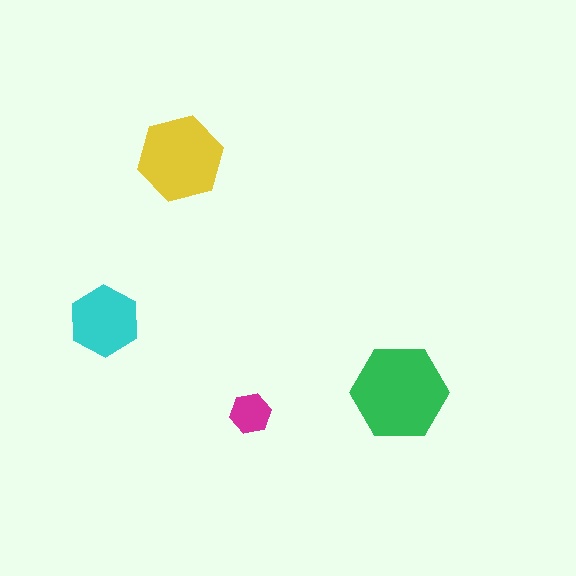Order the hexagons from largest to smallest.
the green one, the yellow one, the cyan one, the magenta one.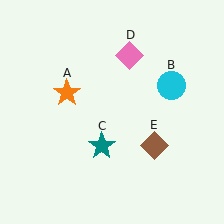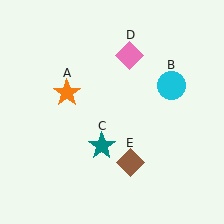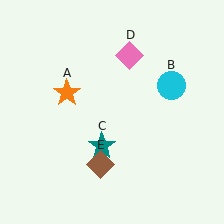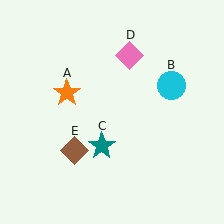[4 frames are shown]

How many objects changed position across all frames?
1 object changed position: brown diamond (object E).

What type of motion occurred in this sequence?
The brown diamond (object E) rotated clockwise around the center of the scene.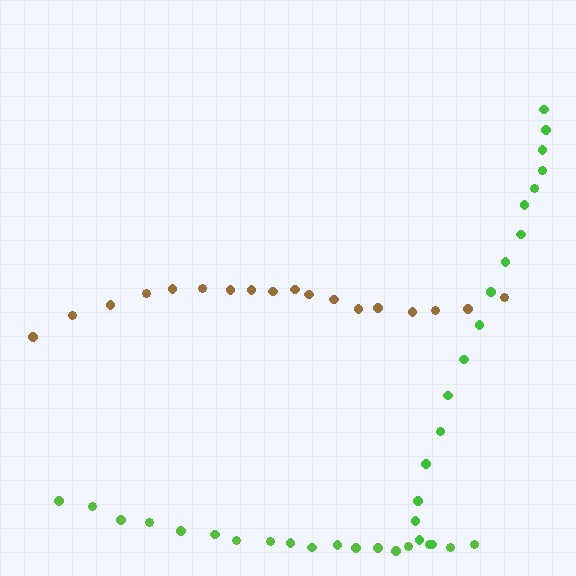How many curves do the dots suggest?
There are 3 distinct paths.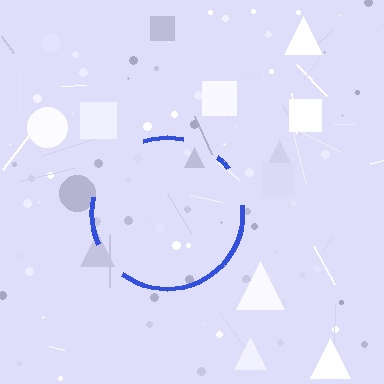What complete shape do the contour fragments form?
The contour fragments form a circle.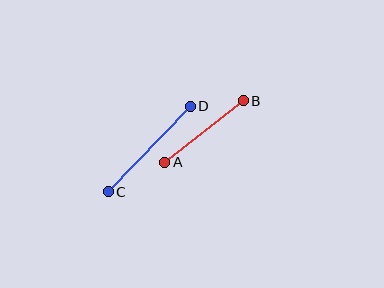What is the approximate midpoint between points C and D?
The midpoint is at approximately (149, 149) pixels.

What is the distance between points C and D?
The distance is approximately 118 pixels.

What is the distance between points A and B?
The distance is approximately 100 pixels.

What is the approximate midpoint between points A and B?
The midpoint is at approximately (204, 131) pixels.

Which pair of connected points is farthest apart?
Points C and D are farthest apart.